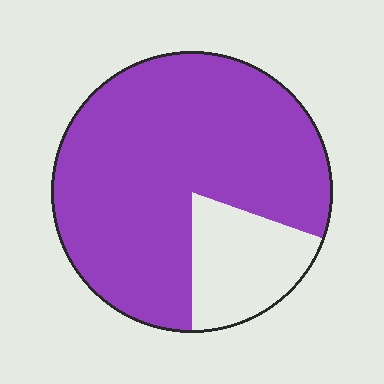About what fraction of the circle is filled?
About four fifths (4/5).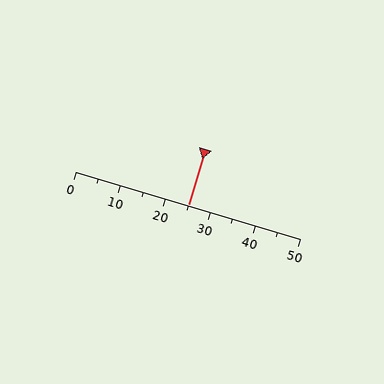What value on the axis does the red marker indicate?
The marker indicates approximately 25.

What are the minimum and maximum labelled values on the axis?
The axis runs from 0 to 50.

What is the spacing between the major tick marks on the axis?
The major ticks are spaced 10 apart.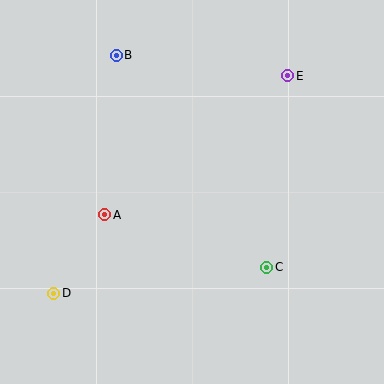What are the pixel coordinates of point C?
Point C is at (267, 267).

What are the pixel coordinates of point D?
Point D is at (54, 293).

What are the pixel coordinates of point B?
Point B is at (116, 55).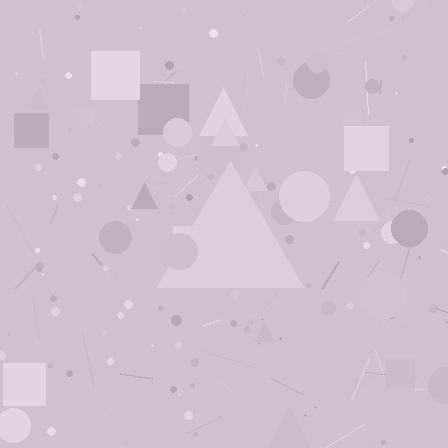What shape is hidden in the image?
A triangle is hidden in the image.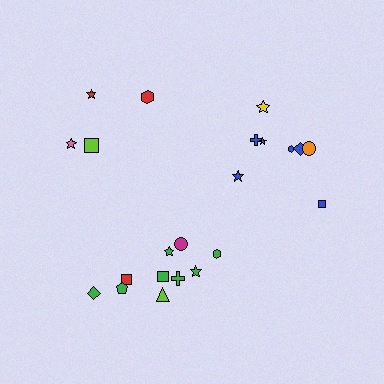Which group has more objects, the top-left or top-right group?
The top-right group.